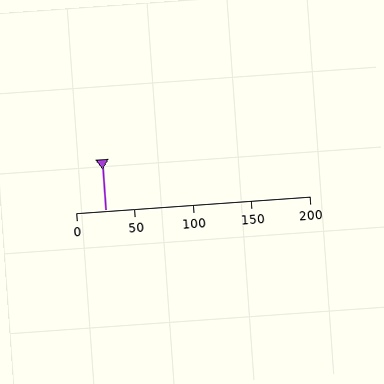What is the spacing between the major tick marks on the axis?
The major ticks are spaced 50 apart.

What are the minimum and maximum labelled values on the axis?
The axis runs from 0 to 200.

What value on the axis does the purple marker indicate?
The marker indicates approximately 25.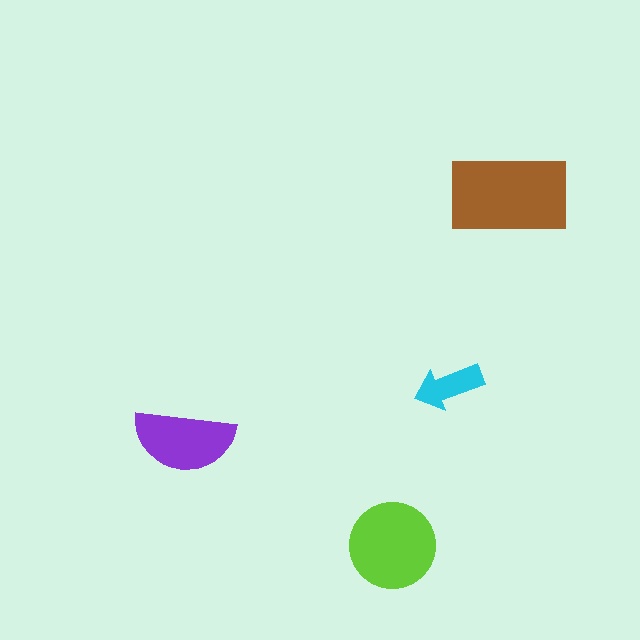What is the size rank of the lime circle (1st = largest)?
2nd.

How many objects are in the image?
There are 4 objects in the image.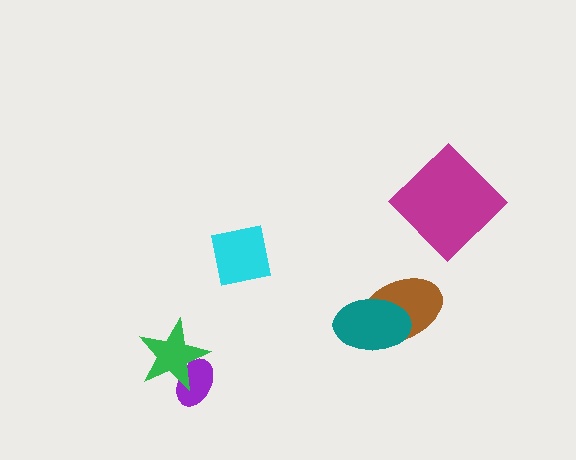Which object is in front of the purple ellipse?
The green star is in front of the purple ellipse.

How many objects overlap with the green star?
1 object overlaps with the green star.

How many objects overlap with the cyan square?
0 objects overlap with the cyan square.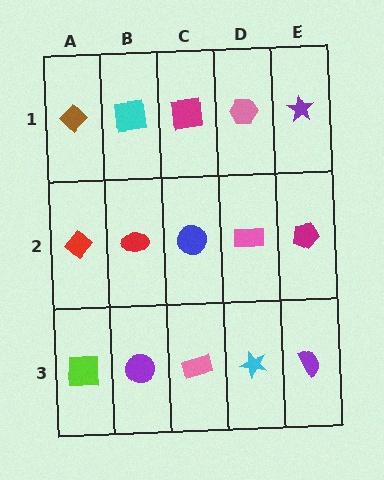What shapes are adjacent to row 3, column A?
A red diamond (row 2, column A), a purple circle (row 3, column B).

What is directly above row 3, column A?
A red diamond.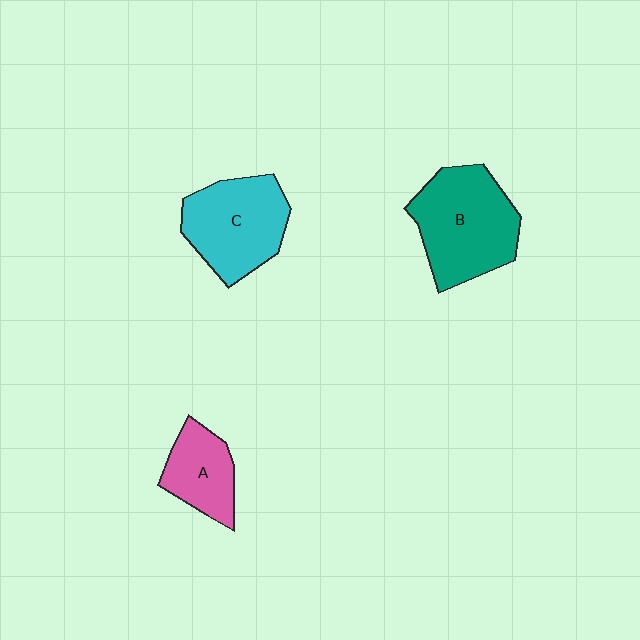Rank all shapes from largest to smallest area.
From largest to smallest: B (teal), C (cyan), A (pink).